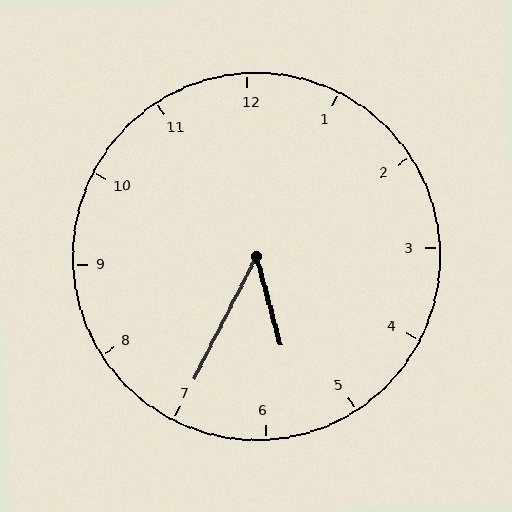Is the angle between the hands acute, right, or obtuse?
It is acute.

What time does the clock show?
5:35.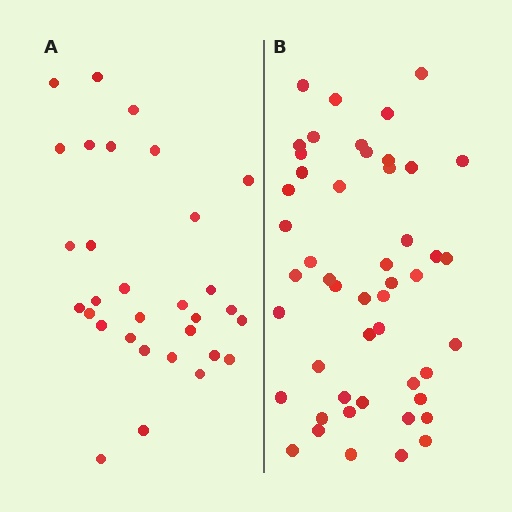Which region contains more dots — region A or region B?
Region B (the right region) has more dots.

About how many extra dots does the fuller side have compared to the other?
Region B has approximately 20 more dots than region A.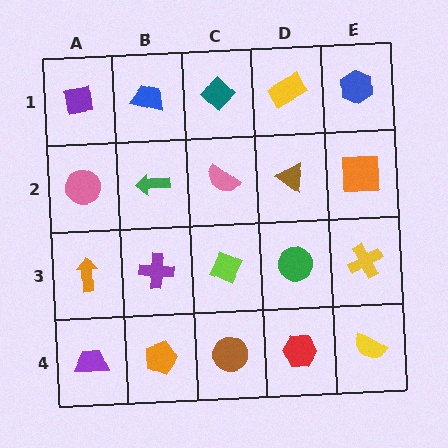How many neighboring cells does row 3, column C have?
4.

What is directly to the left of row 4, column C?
An orange pentagon.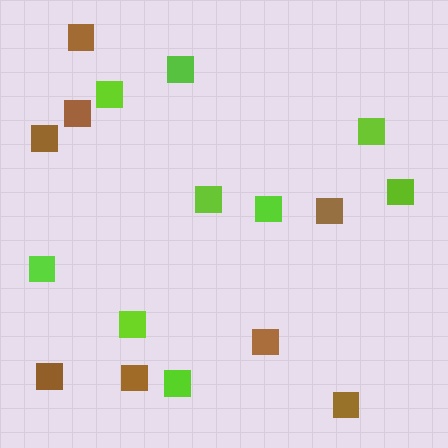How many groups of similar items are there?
There are 2 groups: one group of lime squares (9) and one group of brown squares (8).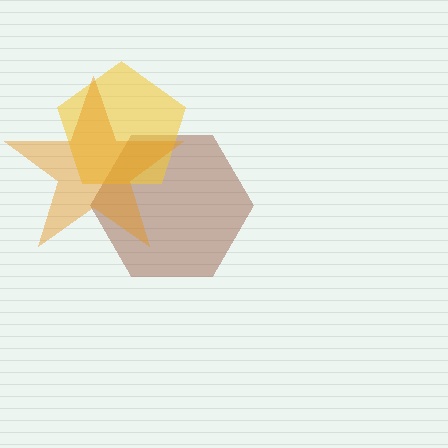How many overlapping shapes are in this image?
There are 3 overlapping shapes in the image.